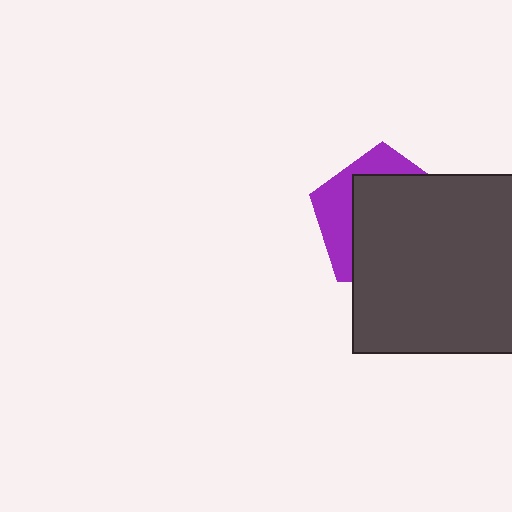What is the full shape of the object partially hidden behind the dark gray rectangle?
The partially hidden object is a purple pentagon.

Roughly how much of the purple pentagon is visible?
A small part of it is visible (roughly 31%).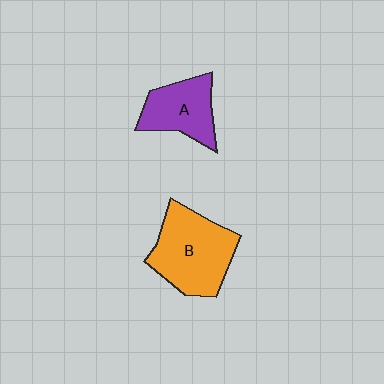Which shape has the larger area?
Shape B (orange).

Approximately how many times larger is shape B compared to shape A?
Approximately 1.5 times.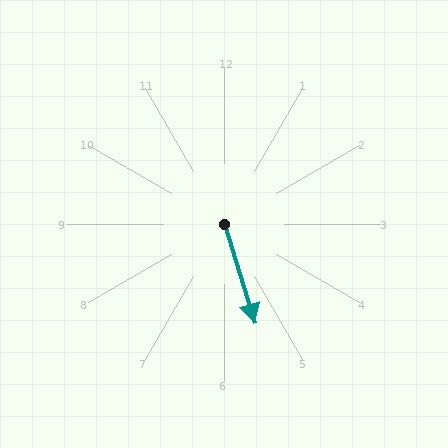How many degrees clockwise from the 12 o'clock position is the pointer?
Approximately 163 degrees.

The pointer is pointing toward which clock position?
Roughly 5 o'clock.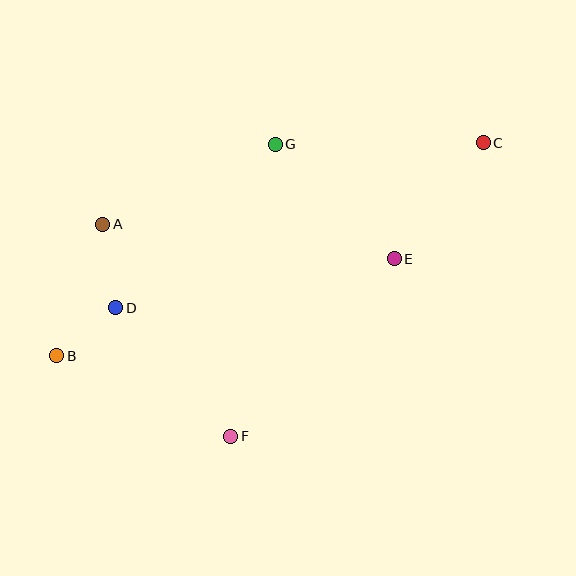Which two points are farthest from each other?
Points B and C are farthest from each other.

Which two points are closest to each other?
Points B and D are closest to each other.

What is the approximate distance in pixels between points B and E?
The distance between B and E is approximately 351 pixels.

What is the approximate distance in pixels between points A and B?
The distance between A and B is approximately 139 pixels.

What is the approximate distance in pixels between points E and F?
The distance between E and F is approximately 241 pixels.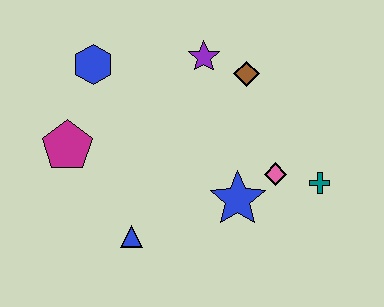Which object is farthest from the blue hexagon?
The teal cross is farthest from the blue hexagon.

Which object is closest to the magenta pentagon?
The blue hexagon is closest to the magenta pentagon.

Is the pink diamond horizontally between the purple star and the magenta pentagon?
No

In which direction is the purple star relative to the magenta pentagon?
The purple star is to the right of the magenta pentagon.